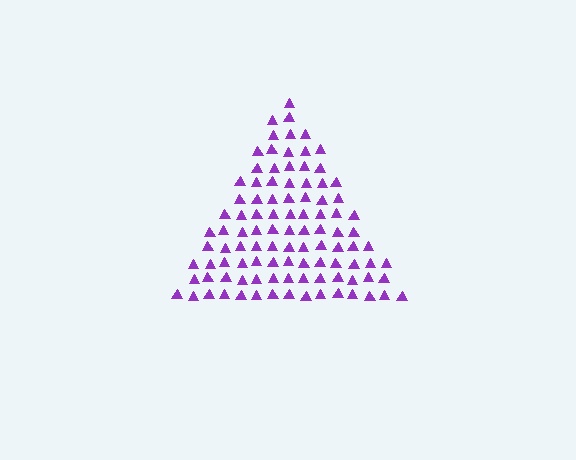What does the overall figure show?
The overall figure shows a triangle.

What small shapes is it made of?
It is made of small triangles.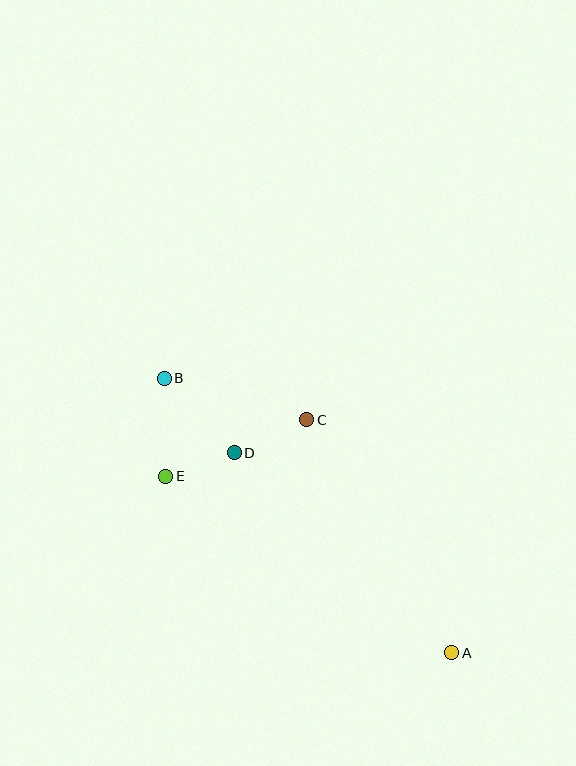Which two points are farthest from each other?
Points A and B are farthest from each other.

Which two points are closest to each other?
Points D and E are closest to each other.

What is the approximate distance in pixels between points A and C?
The distance between A and C is approximately 274 pixels.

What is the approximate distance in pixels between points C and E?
The distance between C and E is approximately 152 pixels.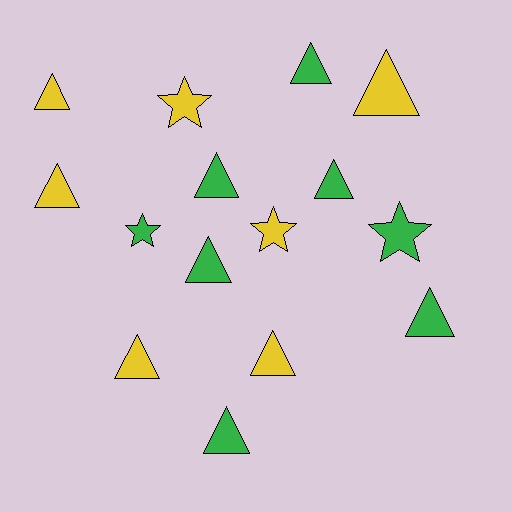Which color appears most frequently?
Green, with 8 objects.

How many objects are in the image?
There are 15 objects.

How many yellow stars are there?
There are 2 yellow stars.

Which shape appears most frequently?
Triangle, with 11 objects.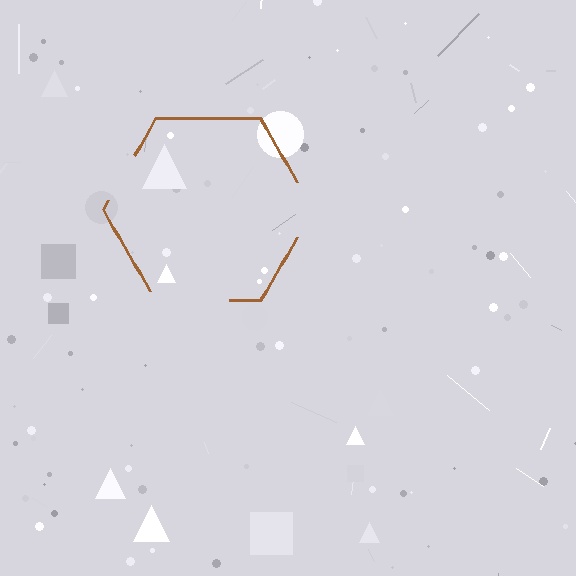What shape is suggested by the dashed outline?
The dashed outline suggests a hexagon.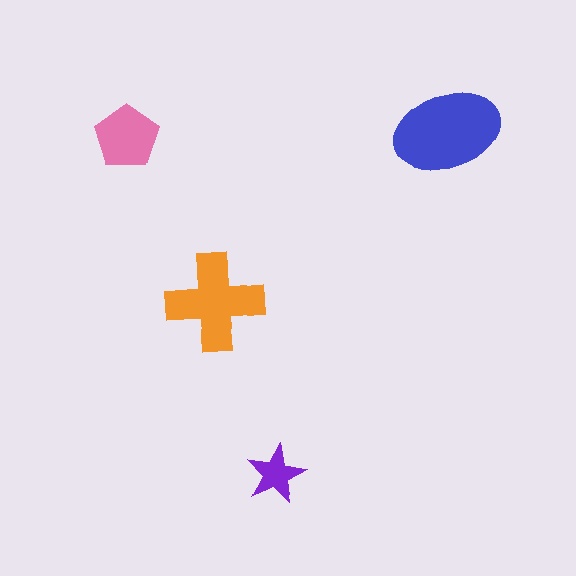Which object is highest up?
The blue ellipse is topmost.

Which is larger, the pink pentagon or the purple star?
The pink pentagon.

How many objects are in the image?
There are 4 objects in the image.